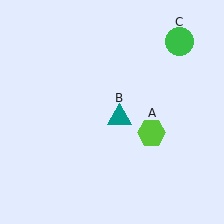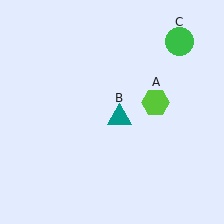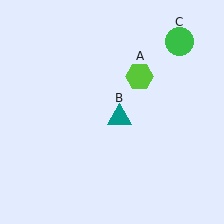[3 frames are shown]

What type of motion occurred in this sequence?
The lime hexagon (object A) rotated counterclockwise around the center of the scene.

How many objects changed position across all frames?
1 object changed position: lime hexagon (object A).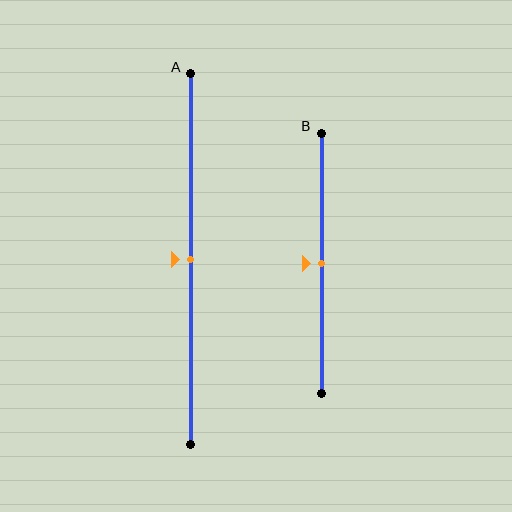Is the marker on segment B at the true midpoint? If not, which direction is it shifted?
Yes, the marker on segment B is at the true midpoint.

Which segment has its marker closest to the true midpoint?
Segment A has its marker closest to the true midpoint.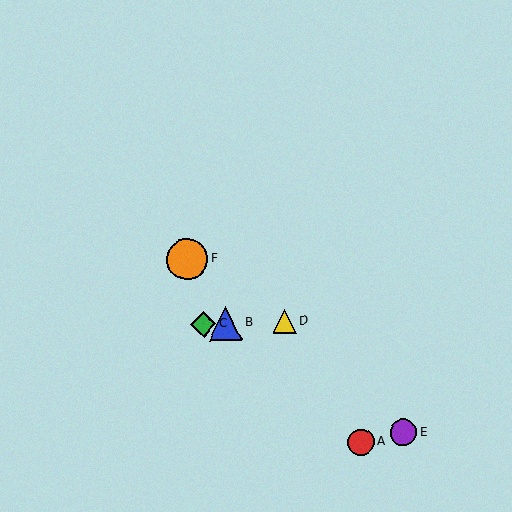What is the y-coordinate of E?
Object E is at y≈432.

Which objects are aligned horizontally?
Objects B, C, D are aligned horizontally.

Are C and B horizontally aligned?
Yes, both are at y≈324.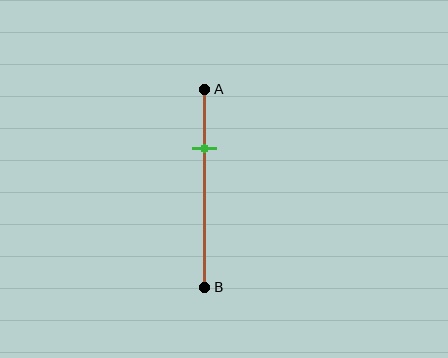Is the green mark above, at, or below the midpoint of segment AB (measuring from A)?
The green mark is above the midpoint of segment AB.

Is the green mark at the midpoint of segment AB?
No, the mark is at about 30% from A, not at the 50% midpoint.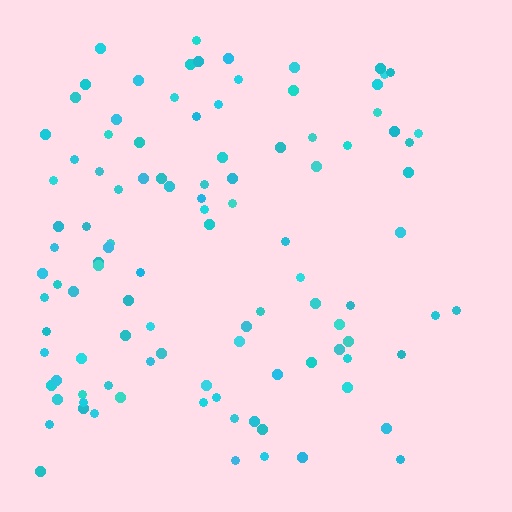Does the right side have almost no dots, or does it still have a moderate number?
Still a moderate number, just noticeably fewer than the left.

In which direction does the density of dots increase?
From right to left, with the left side densest.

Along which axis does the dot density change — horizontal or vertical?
Horizontal.